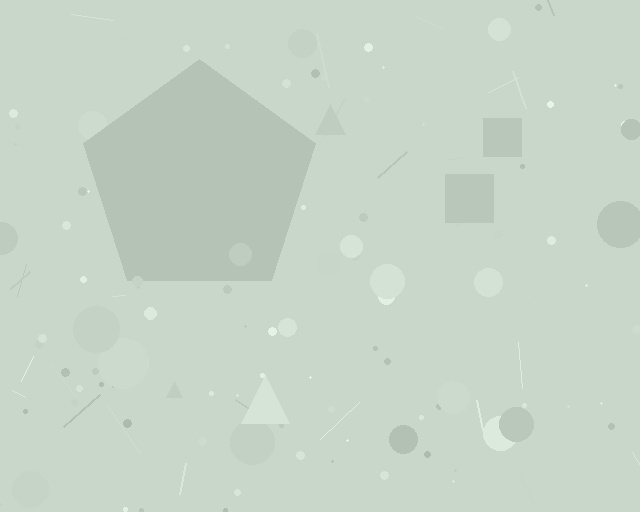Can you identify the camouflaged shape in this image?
The camouflaged shape is a pentagon.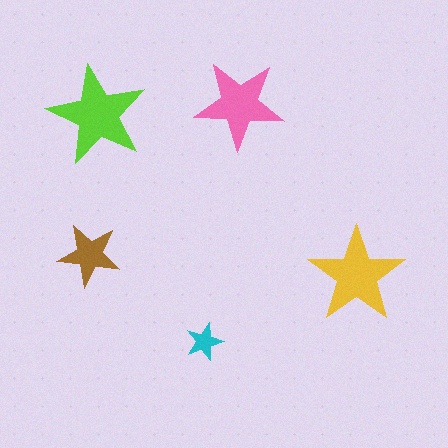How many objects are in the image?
There are 5 objects in the image.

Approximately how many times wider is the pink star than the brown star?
About 1.5 times wider.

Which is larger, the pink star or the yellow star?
The yellow one.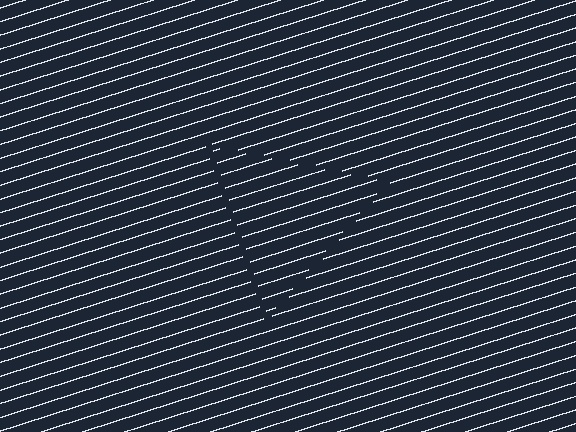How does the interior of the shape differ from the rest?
The interior of the shape contains the same grating, shifted by half a period — the contour is defined by the phase discontinuity where line-ends from the inner and outer gratings abut.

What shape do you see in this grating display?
An illusory triangle. The interior of the shape contains the same grating, shifted by half a period — the contour is defined by the phase discontinuity where line-ends from the inner and outer gratings abut.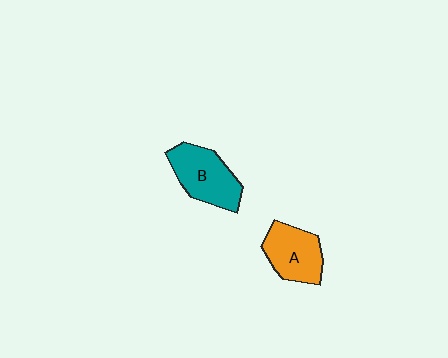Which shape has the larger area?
Shape B (teal).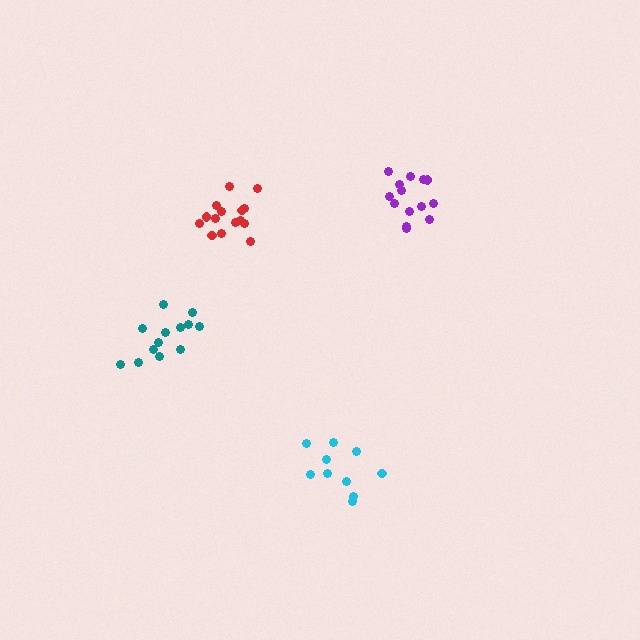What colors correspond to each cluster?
The clusters are colored: red, cyan, purple, teal.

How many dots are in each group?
Group 1: 15 dots, Group 2: 10 dots, Group 3: 14 dots, Group 4: 13 dots (52 total).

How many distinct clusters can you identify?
There are 4 distinct clusters.